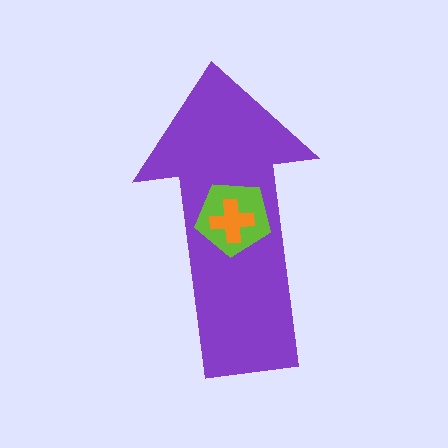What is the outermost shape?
The purple arrow.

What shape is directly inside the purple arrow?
The lime pentagon.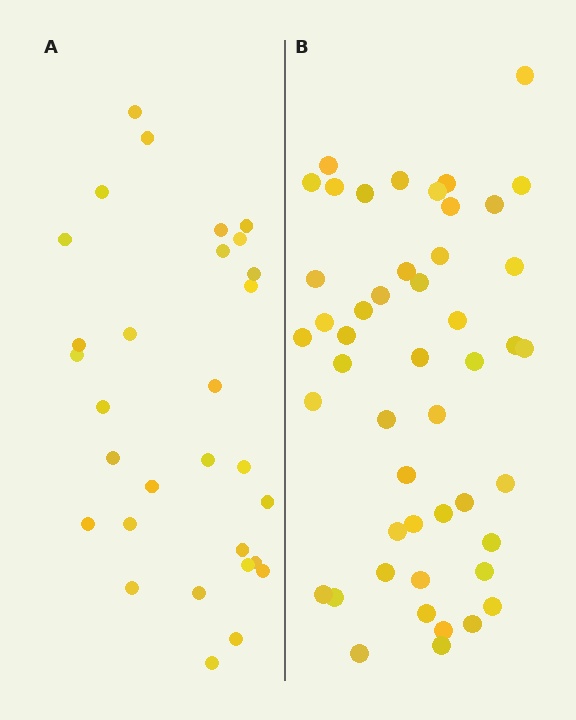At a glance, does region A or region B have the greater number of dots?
Region B (the right region) has more dots.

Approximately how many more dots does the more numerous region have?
Region B has approximately 20 more dots than region A.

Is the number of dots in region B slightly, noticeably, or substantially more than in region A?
Region B has substantially more. The ratio is roughly 1.6 to 1.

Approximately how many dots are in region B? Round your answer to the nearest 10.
About 50 dots. (The exact count is 48, which rounds to 50.)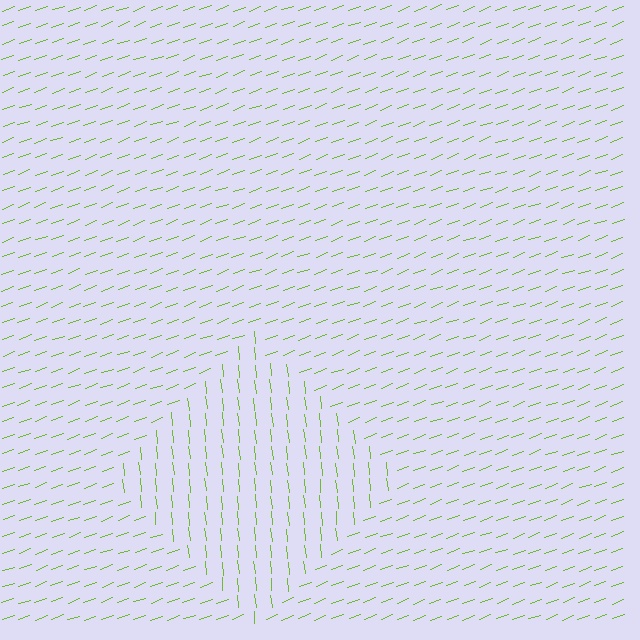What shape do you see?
I see a diamond.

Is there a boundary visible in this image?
Yes, there is a texture boundary formed by a change in line orientation.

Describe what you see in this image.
The image is filled with small lime line segments. A diamond region in the image has lines oriented differently from the surrounding lines, creating a visible texture boundary.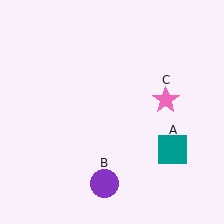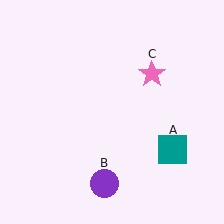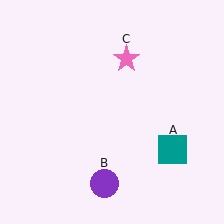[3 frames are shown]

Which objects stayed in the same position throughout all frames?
Teal square (object A) and purple circle (object B) remained stationary.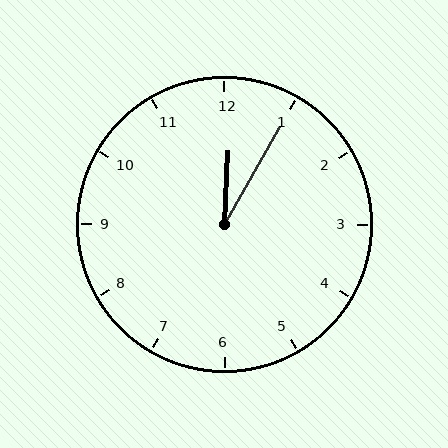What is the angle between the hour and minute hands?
Approximately 28 degrees.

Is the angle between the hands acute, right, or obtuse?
It is acute.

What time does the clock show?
12:05.